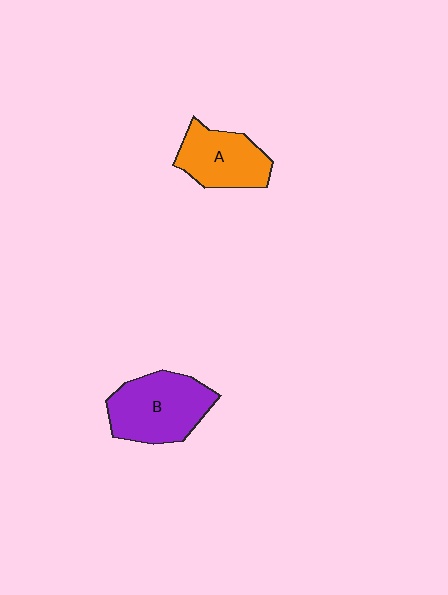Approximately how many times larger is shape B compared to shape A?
Approximately 1.3 times.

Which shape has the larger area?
Shape B (purple).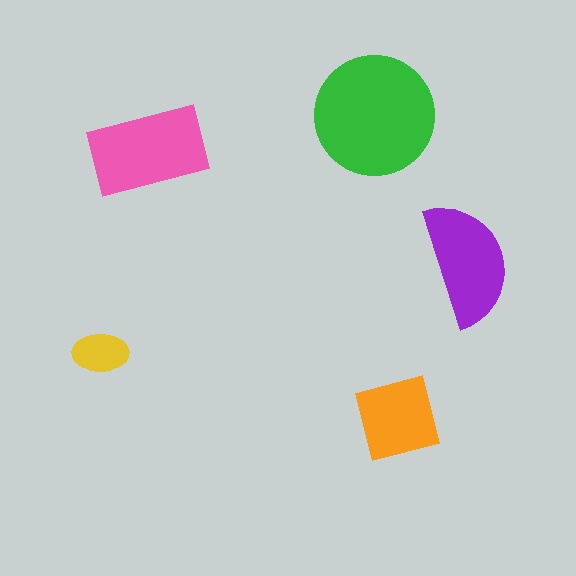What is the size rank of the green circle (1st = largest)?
1st.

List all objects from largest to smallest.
The green circle, the pink rectangle, the purple semicircle, the orange square, the yellow ellipse.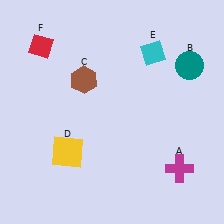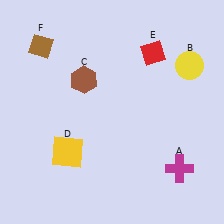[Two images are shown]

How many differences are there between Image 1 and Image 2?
There are 3 differences between the two images.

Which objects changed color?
B changed from teal to yellow. E changed from cyan to red. F changed from red to brown.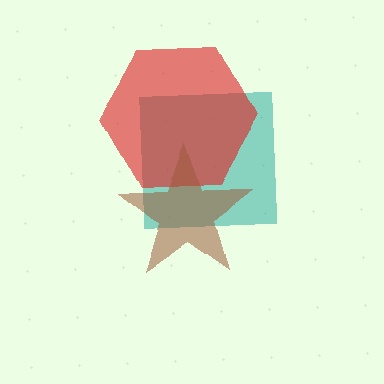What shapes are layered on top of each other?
The layered shapes are: a teal square, a red hexagon, a brown star.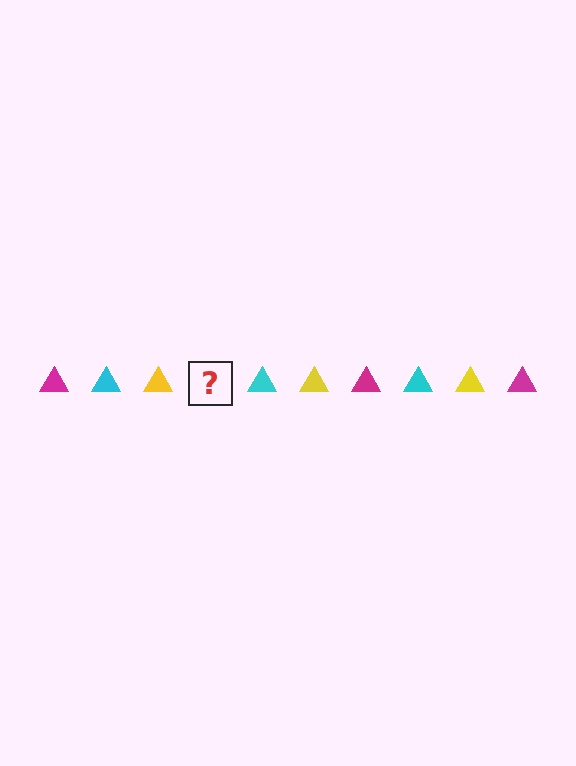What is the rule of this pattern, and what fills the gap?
The rule is that the pattern cycles through magenta, cyan, yellow triangles. The gap should be filled with a magenta triangle.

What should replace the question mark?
The question mark should be replaced with a magenta triangle.